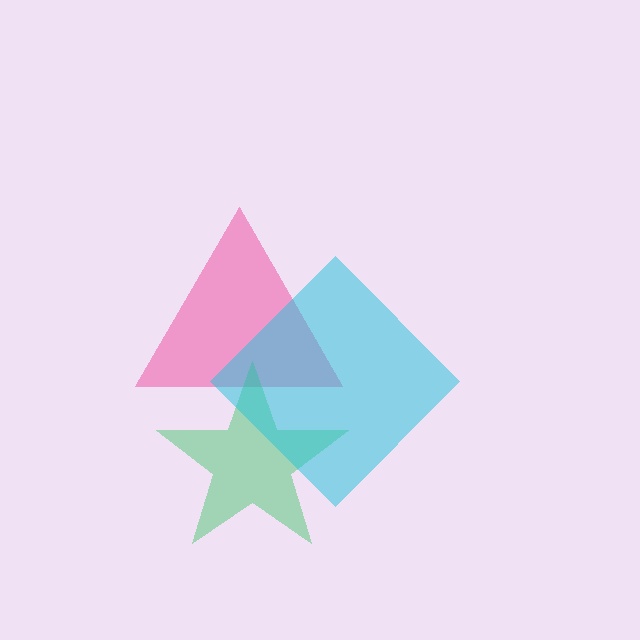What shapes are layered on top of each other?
The layered shapes are: a pink triangle, a green star, a cyan diamond.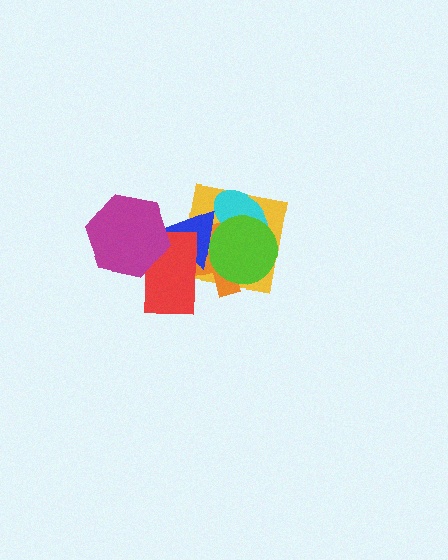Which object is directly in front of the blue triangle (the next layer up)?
The cyan ellipse is directly in front of the blue triangle.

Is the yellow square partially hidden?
Yes, it is partially covered by another shape.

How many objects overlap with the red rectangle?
4 objects overlap with the red rectangle.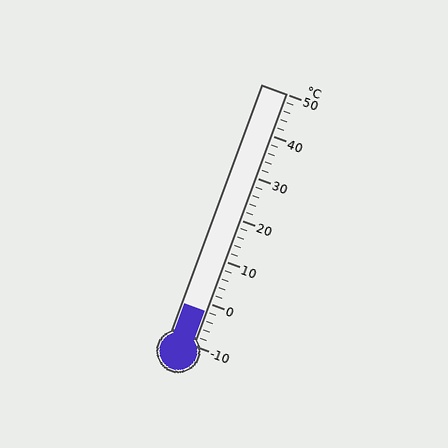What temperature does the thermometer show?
The thermometer shows approximately -2°C.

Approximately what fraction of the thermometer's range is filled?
The thermometer is filled to approximately 15% of its range.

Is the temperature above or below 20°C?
The temperature is below 20°C.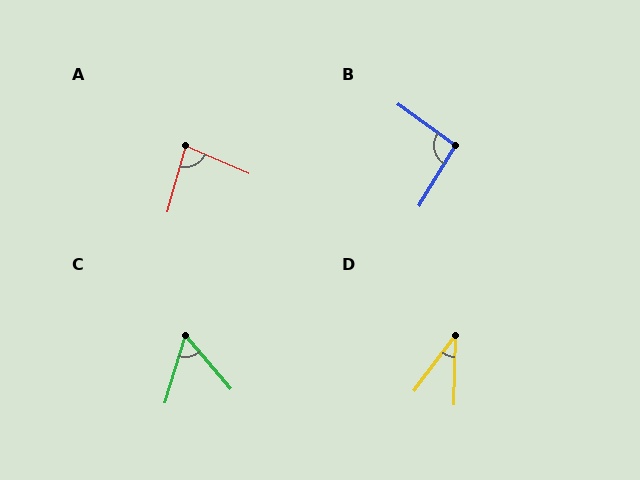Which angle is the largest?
B, at approximately 95 degrees.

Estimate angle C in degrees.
Approximately 57 degrees.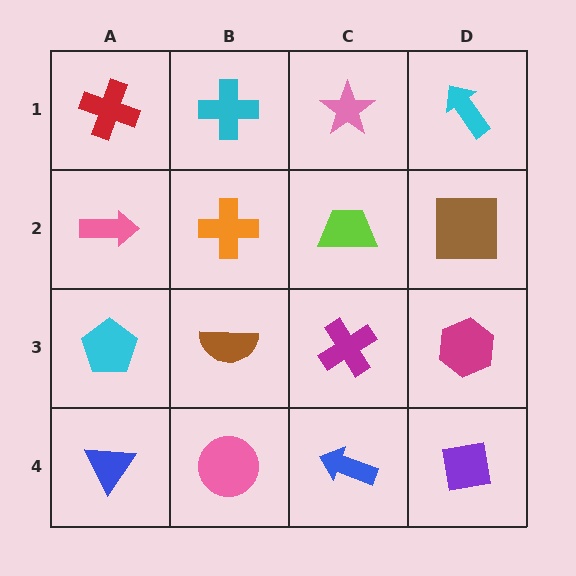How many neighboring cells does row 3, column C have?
4.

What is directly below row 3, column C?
A blue arrow.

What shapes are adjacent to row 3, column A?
A pink arrow (row 2, column A), a blue triangle (row 4, column A), a brown semicircle (row 3, column B).